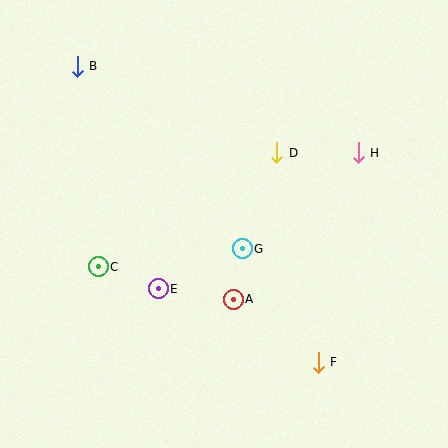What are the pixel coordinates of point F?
Point F is at (318, 362).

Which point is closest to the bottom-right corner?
Point F is closest to the bottom-right corner.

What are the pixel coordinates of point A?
Point A is at (233, 299).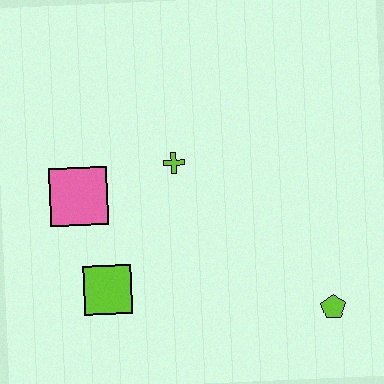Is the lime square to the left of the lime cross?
Yes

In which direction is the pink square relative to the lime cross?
The pink square is to the left of the lime cross.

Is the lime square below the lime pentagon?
No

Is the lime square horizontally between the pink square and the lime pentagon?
Yes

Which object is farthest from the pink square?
The lime pentagon is farthest from the pink square.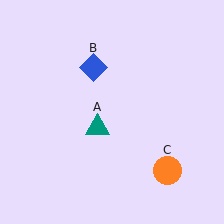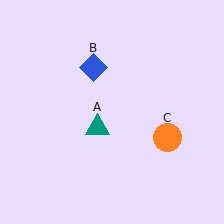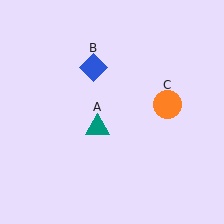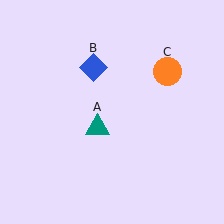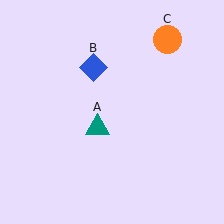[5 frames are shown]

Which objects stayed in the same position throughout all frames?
Teal triangle (object A) and blue diamond (object B) remained stationary.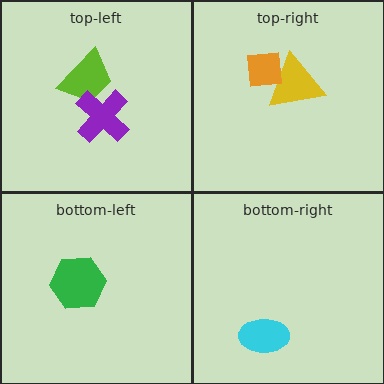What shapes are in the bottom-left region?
The green hexagon.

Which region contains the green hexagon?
The bottom-left region.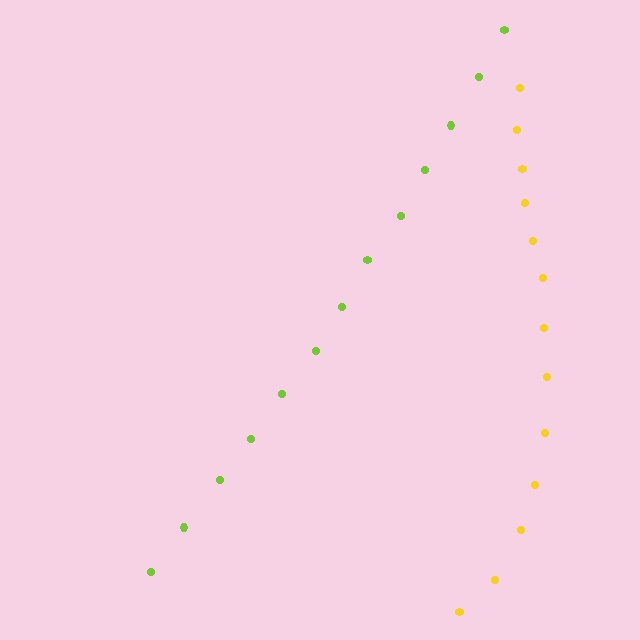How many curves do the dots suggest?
There are 2 distinct paths.